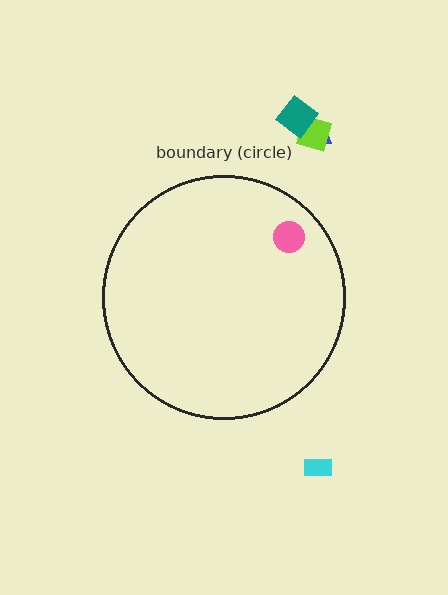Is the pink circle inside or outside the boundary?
Inside.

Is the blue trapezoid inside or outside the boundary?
Outside.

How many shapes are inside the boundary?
1 inside, 4 outside.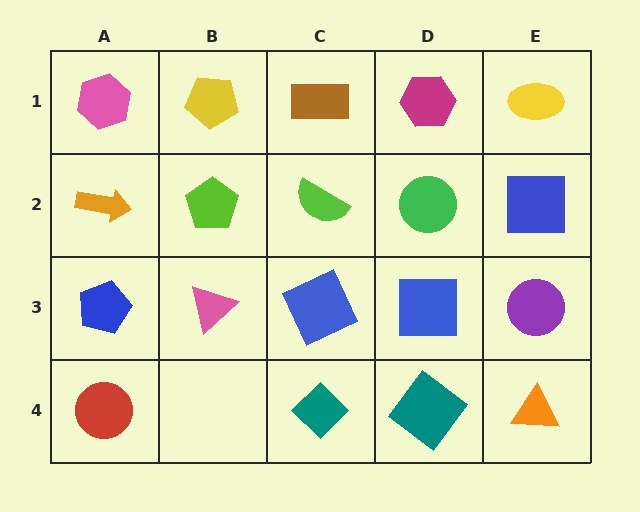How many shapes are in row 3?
5 shapes.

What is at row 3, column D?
A blue square.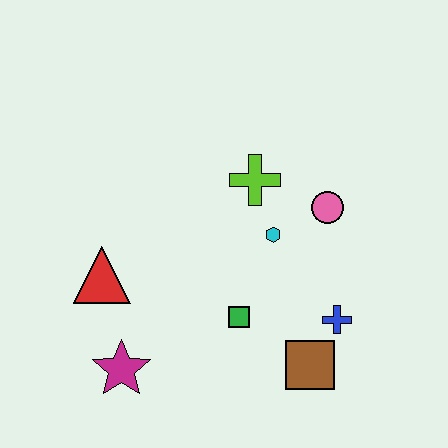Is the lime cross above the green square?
Yes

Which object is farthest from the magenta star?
The pink circle is farthest from the magenta star.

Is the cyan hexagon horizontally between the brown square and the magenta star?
Yes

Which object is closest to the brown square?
The blue cross is closest to the brown square.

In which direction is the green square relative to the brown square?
The green square is to the left of the brown square.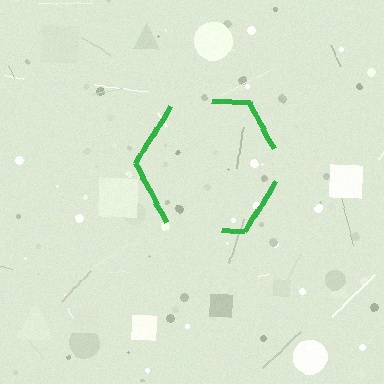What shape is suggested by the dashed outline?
The dashed outline suggests a hexagon.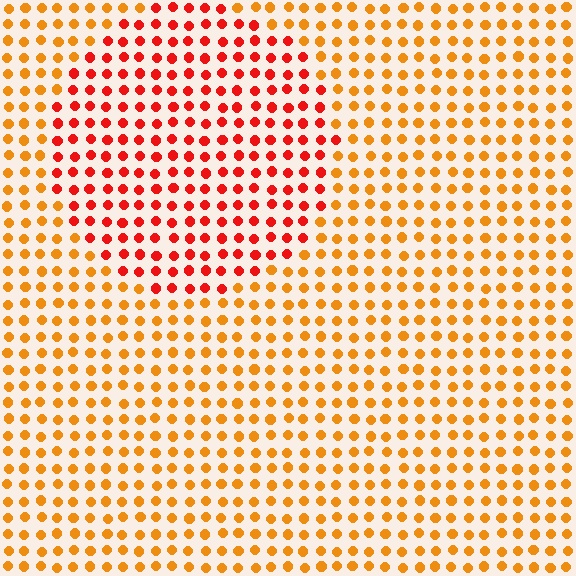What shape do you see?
I see a circle.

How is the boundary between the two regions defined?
The boundary is defined purely by a slight shift in hue (about 34 degrees). Spacing, size, and orientation are identical on both sides.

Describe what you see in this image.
The image is filled with small orange elements in a uniform arrangement. A circle-shaped region is visible where the elements are tinted to a slightly different hue, forming a subtle color boundary.